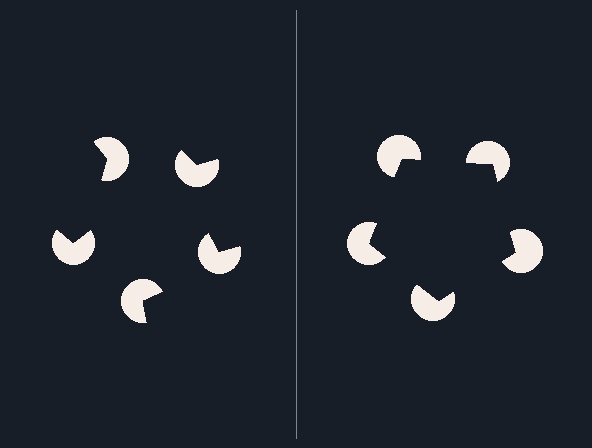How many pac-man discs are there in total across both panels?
10 — 5 on each side.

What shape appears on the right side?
An illusory pentagon.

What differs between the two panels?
The pac-man discs are positioned identically on both sides; only the wedge orientations differ. On the right they align to a pentagon; on the left they are misaligned.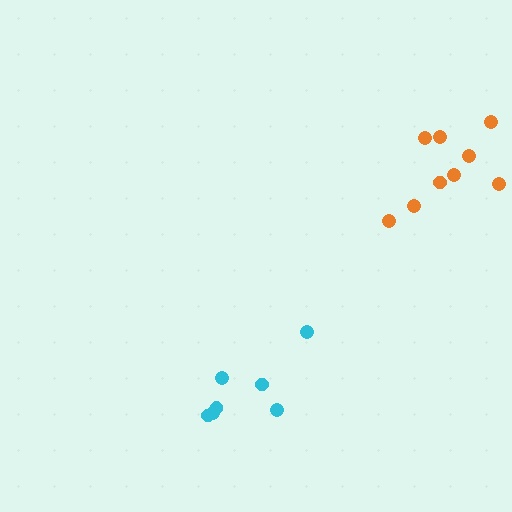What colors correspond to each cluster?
The clusters are colored: orange, cyan.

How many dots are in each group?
Group 1: 9 dots, Group 2: 7 dots (16 total).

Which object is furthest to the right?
The orange cluster is rightmost.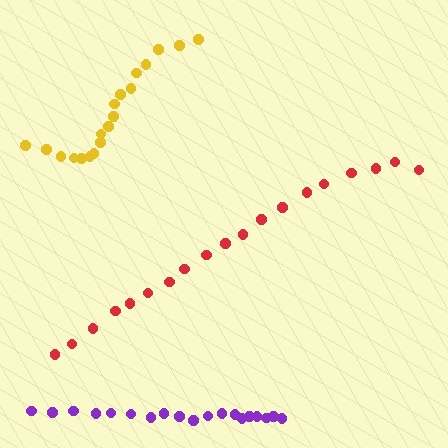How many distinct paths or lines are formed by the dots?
There are 3 distinct paths.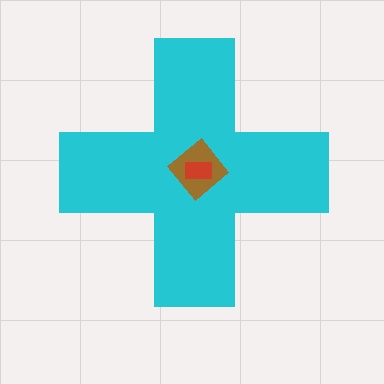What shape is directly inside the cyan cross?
The brown diamond.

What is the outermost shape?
The cyan cross.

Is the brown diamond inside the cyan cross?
Yes.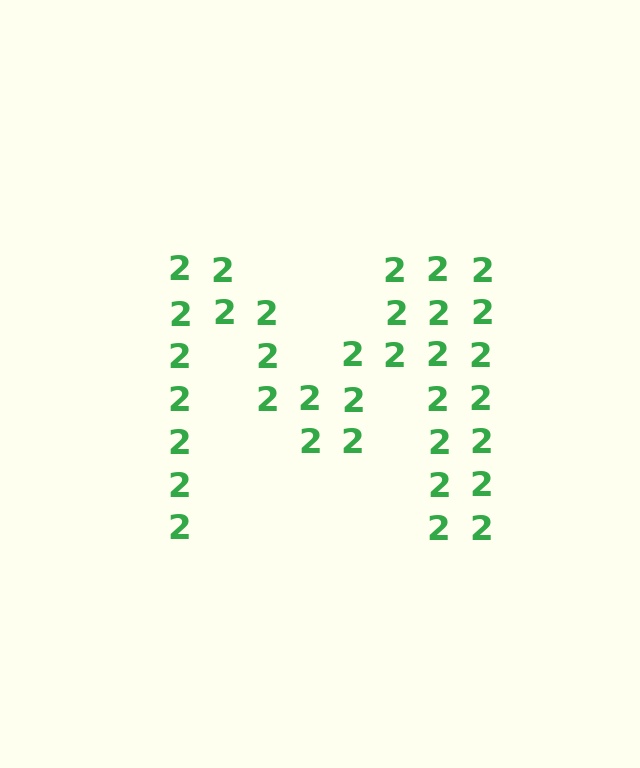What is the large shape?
The large shape is the letter M.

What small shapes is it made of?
It is made of small digit 2's.